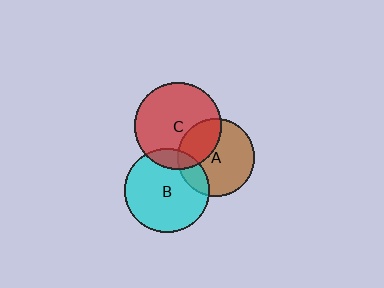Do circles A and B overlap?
Yes.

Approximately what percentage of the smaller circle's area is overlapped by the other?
Approximately 20%.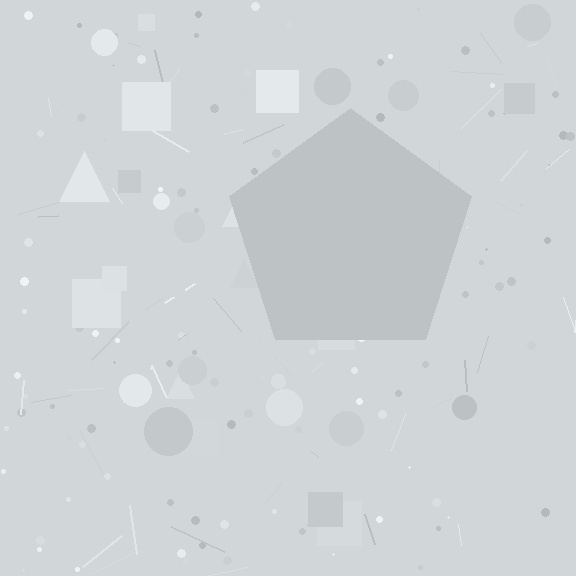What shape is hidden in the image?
A pentagon is hidden in the image.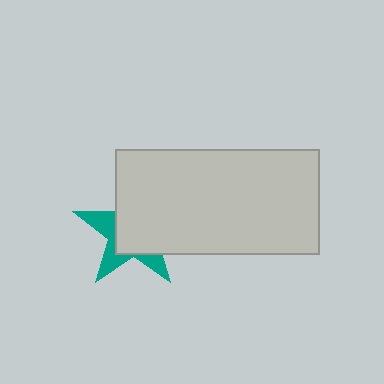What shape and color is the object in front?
The object in front is a light gray rectangle.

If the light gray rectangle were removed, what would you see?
You would see the complete teal star.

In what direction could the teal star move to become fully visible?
The teal star could move toward the lower-left. That would shift it out from behind the light gray rectangle entirely.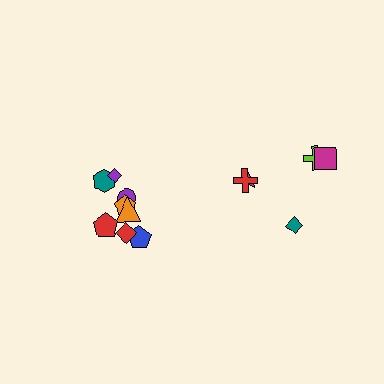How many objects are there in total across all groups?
There are 13 objects.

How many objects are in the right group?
There are 5 objects.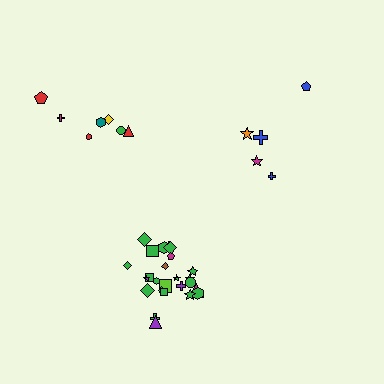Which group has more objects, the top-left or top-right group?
The top-left group.